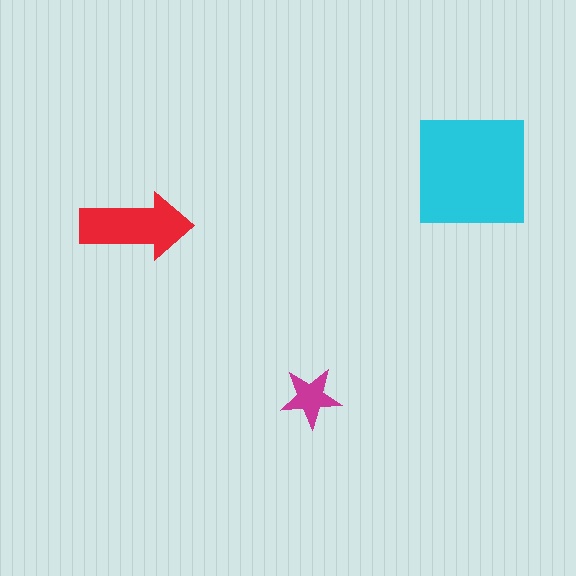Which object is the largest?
The cyan square.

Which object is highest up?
The cyan square is topmost.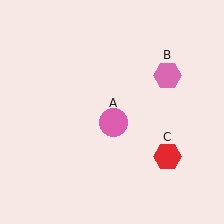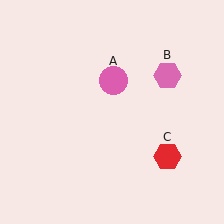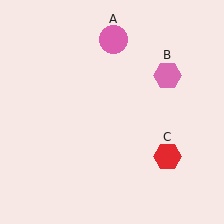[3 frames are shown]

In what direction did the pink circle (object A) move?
The pink circle (object A) moved up.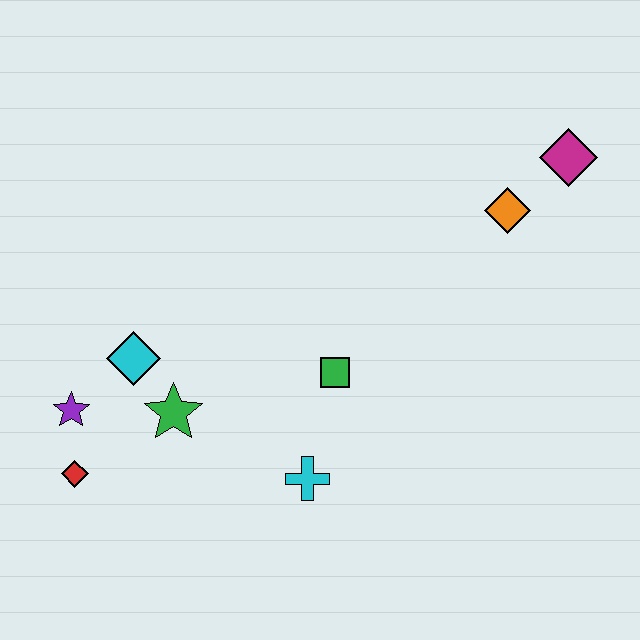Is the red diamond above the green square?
No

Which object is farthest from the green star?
The magenta diamond is farthest from the green star.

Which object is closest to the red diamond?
The purple star is closest to the red diamond.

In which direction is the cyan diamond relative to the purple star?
The cyan diamond is to the right of the purple star.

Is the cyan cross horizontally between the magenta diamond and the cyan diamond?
Yes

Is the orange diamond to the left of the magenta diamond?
Yes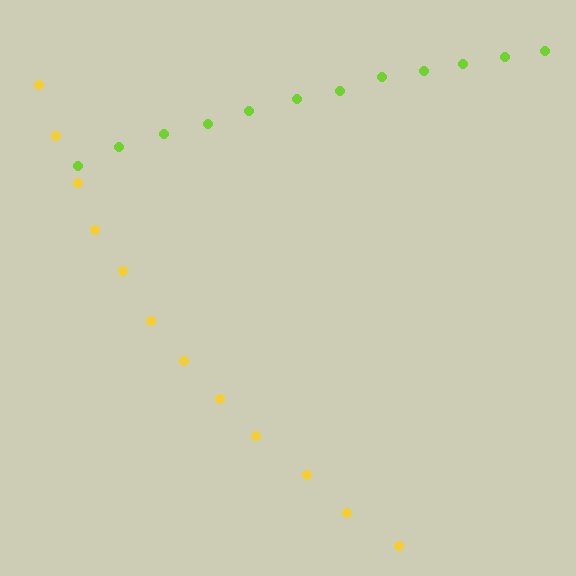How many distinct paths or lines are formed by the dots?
There are 2 distinct paths.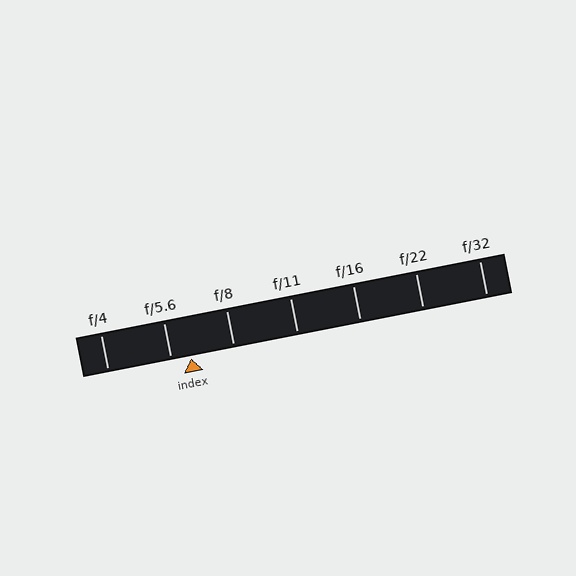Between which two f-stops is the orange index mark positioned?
The index mark is between f/5.6 and f/8.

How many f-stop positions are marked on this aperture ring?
There are 7 f-stop positions marked.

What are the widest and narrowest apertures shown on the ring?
The widest aperture shown is f/4 and the narrowest is f/32.